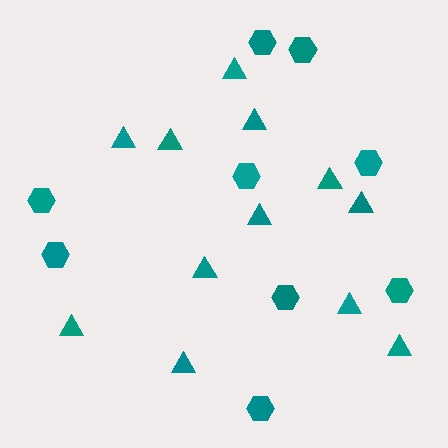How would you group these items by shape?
There are 2 groups: one group of triangles (12) and one group of hexagons (9).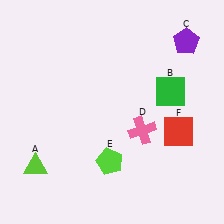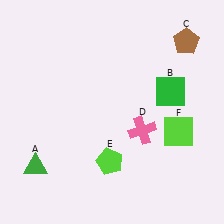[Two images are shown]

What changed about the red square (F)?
In Image 1, F is red. In Image 2, it changed to lime.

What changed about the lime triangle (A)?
In Image 1, A is lime. In Image 2, it changed to green.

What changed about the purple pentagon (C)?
In Image 1, C is purple. In Image 2, it changed to brown.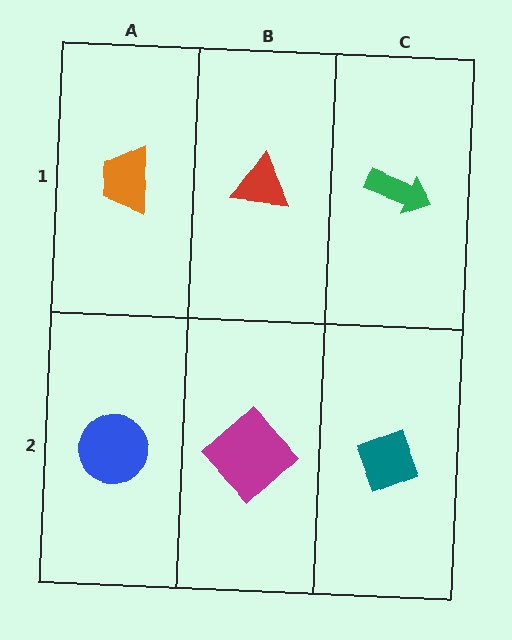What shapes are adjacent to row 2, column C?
A green arrow (row 1, column C), a magenta diamond (row 2, column B).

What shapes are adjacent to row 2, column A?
An orange trapezoid (row 1, column A), a magenta diamond (row 2, column B).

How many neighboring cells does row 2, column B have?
3.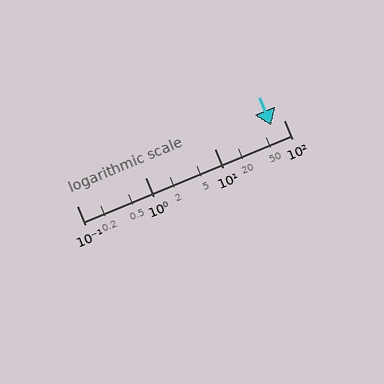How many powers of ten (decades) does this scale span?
The scale spans 3 decades, from 0.1 to 100.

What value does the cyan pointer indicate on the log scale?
The pointer indicates approximately 65.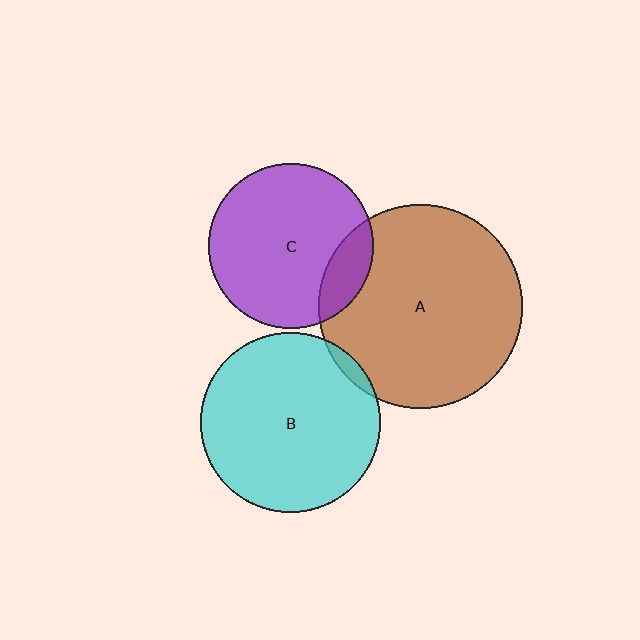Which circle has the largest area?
Circle A (brown).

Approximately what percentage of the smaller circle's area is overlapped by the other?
Approximately 5%.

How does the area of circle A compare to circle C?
Approximately 1.5 times.